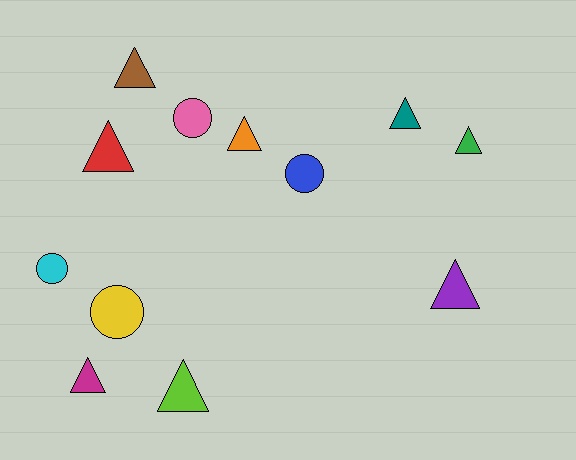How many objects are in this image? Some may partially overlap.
There are 12 objects.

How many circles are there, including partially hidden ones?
There are 4 circles.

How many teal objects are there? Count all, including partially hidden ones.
There is 1 teal object.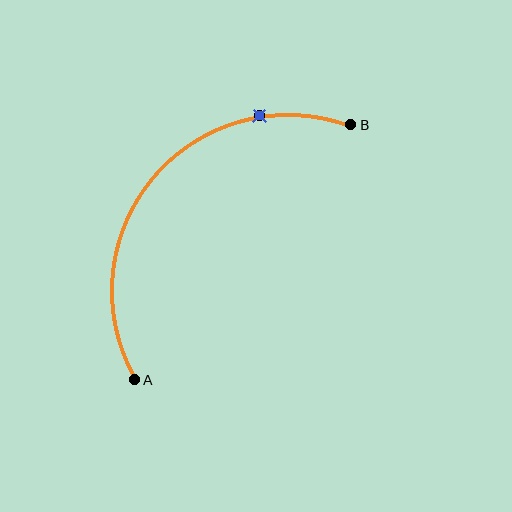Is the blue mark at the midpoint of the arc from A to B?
No. The blue mark lies on the arc but is closer to endpoint B. The arc midpoint would be at the point on the curve equidistant along the arc from both A and B.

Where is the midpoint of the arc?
The arc midpoint is the point on the curve farthest from the straight line joining A and B. It sits above and to the left of that line.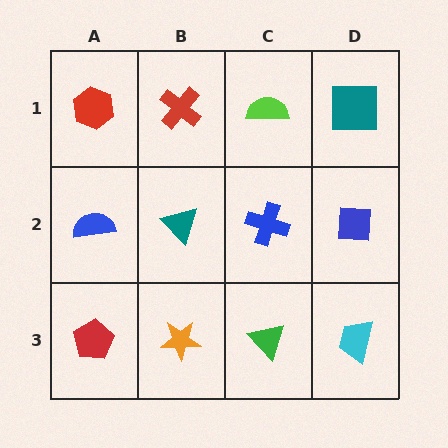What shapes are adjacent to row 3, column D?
A blue square (row 2, column D), a green triangle (row 3, column C).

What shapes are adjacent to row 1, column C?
A blue cross (row 2, column C), a red cross (row 1, column B), a teal square (row 1, column D).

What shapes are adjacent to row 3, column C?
A blue cross (row 2, column C), an orange star (row 3, column B), a cyan trapezoid (row 3, column D).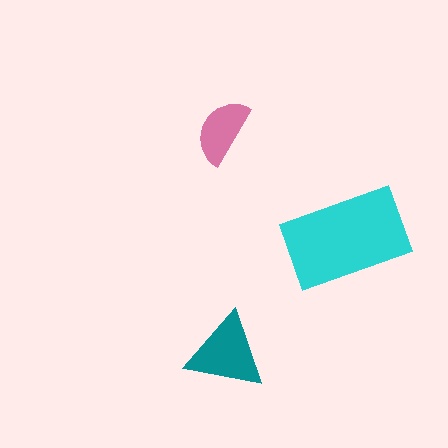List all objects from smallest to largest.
The pink semicircle, the teal triangle, the cyan rectangle.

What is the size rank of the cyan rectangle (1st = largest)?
1st.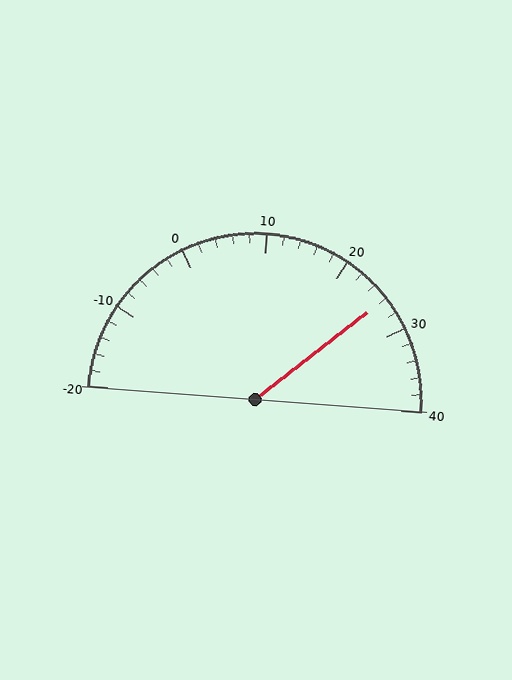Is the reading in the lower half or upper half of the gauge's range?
The reading is in the upper half of the range (-20 to 40).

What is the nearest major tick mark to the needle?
The nearest major tick mark is 30.